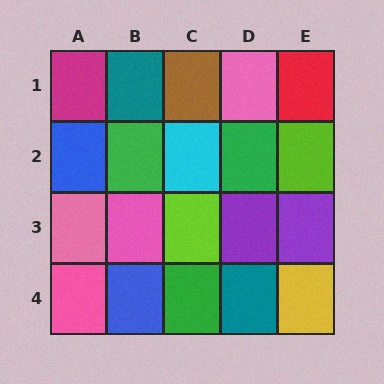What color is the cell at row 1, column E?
Red.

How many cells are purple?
2 cells are purple.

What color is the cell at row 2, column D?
Green.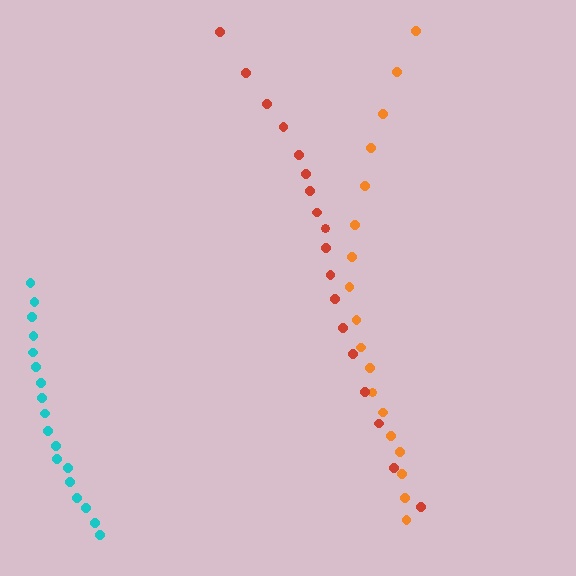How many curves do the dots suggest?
There are 3 distinct paths.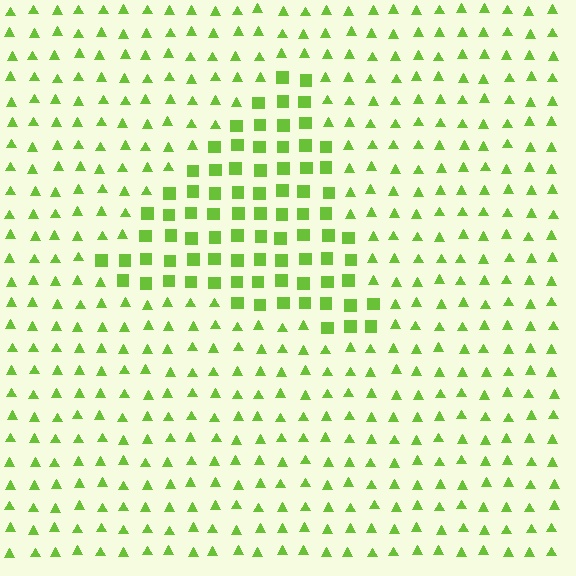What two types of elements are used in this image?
The image uses squares inside the triangle region and triangles outside it.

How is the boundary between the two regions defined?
The boundary is defined by a change in element shape: squares inside vs. triangles outside. All elements share the same color and spacing.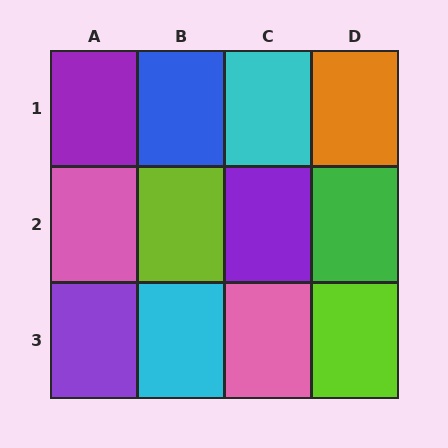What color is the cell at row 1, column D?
Orange.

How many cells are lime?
2 cells are lime.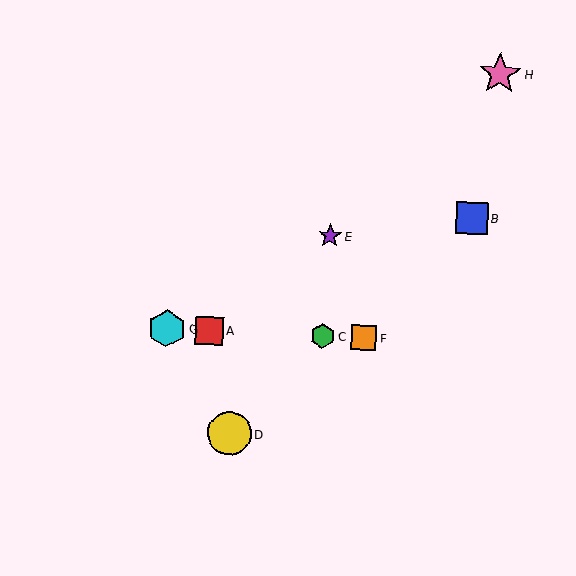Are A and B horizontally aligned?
No, A is at y≈331 and B is at y≈218.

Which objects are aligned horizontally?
Objects A, C, F, G are aligned horizontally.